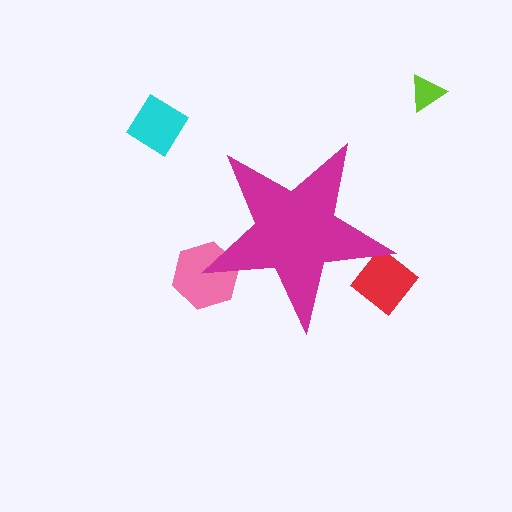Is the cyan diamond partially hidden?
No, the cyan diamond is fully visible.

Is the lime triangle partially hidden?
No, the lime triangle is fully visible.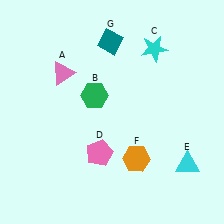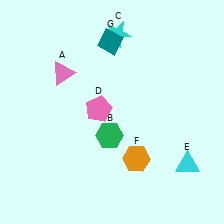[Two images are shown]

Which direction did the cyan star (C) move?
The cyan star (C) moved left.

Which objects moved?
The objects that moved are: the green hexagon (B), the cyan star (C), the pink pentagon (D).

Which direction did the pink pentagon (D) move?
The pink pentagon (D) moved up.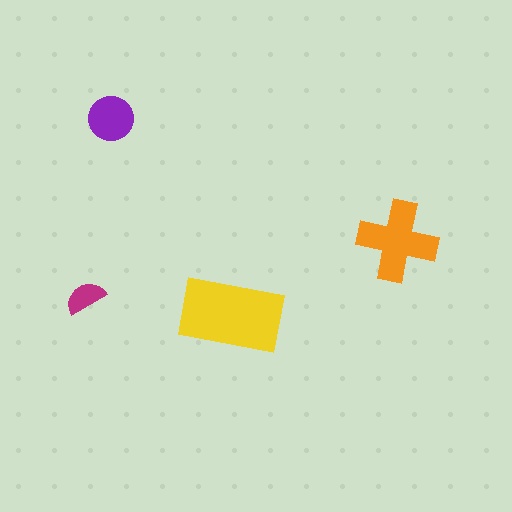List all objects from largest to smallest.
The yellow rectangle, the orange cross, the purple circle, the magenta semicircle.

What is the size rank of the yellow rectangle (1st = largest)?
1st.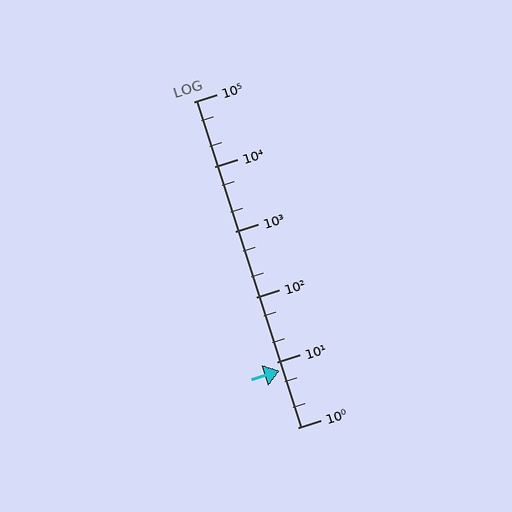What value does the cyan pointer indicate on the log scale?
The pointer indicates approximately 7.4.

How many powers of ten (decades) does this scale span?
The scale spans 5 decades, from 1 to 100000.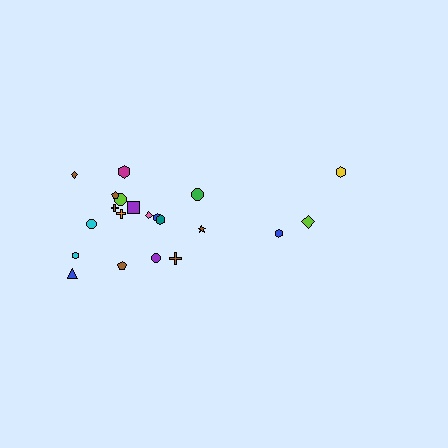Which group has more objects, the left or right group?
The left group.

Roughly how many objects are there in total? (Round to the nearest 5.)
Roughly 20 objects in total.